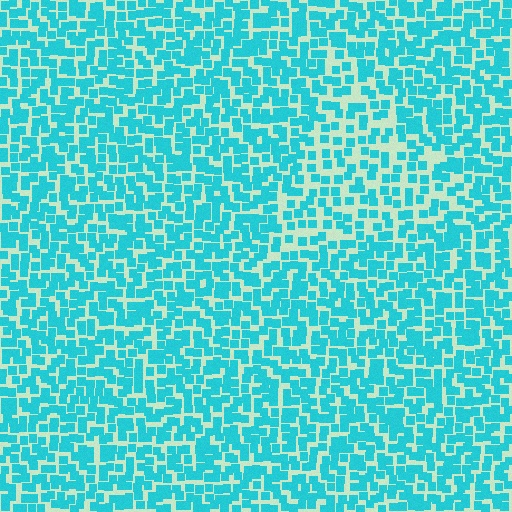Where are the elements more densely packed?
The elements are more densely packed outside the triangle boundary.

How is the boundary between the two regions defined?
The boundary is defined by a change in element density (approximately 1.6x ratio). All elements are the same color, size, and shape.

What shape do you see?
I see a triangle.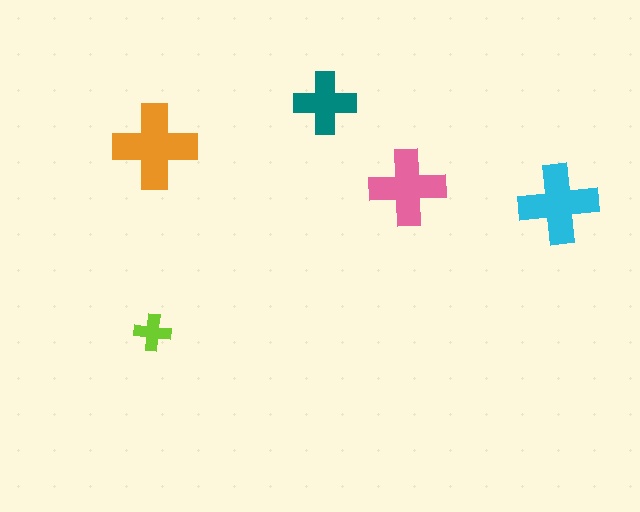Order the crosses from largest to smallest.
the orange one, the cyan one, the pink one, the teal one, the lime one.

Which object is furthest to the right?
The cyan cross is rightmost.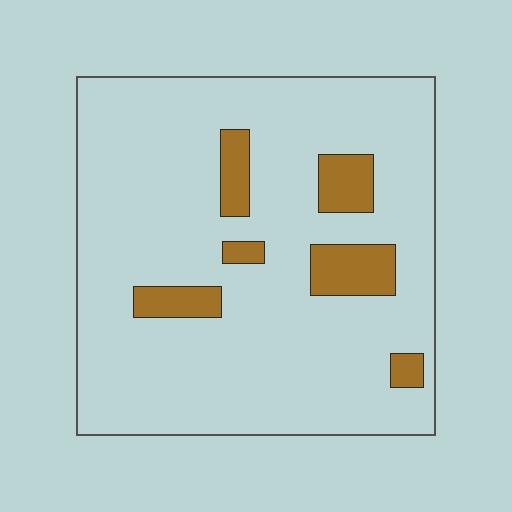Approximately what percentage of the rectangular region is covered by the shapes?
Approximately 10%.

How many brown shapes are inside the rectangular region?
6.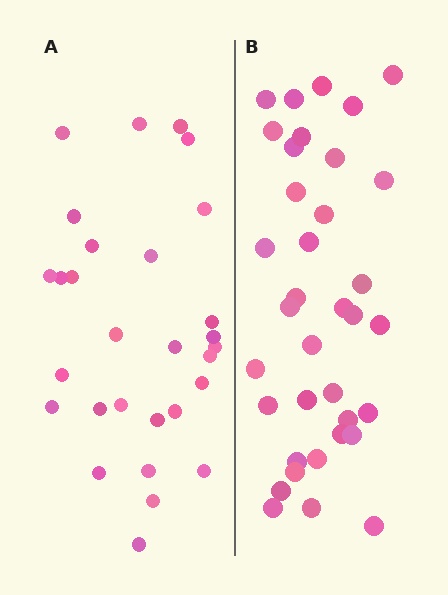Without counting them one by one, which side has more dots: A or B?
Region B (the right region) has more dots.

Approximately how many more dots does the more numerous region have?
Region B has roughly 8 or so more dots than region A.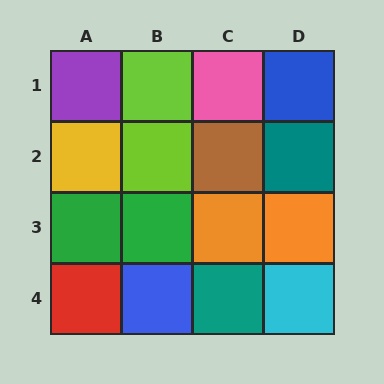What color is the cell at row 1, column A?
Purple.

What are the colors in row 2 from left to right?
Yellow, lime, brown, teal.